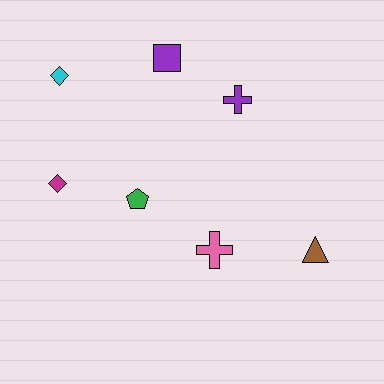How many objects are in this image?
There are 7 objects.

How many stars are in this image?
There are no stars.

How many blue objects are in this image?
There are no blue objects.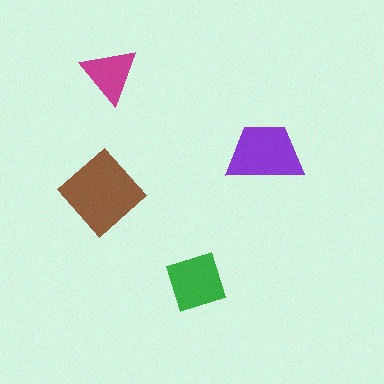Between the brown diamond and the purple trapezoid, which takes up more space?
The brown diamond.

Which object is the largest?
The brown diamond.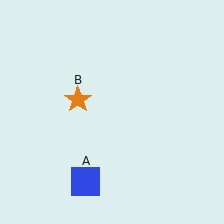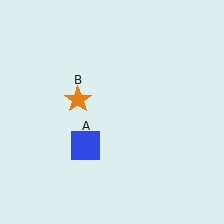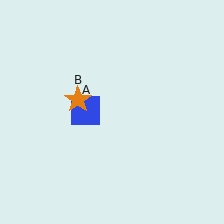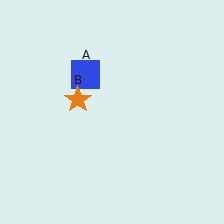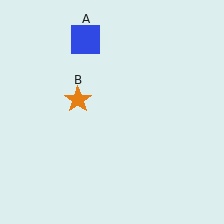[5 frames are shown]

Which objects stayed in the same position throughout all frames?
Orange star (object B) remained stationary.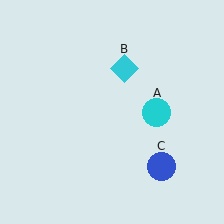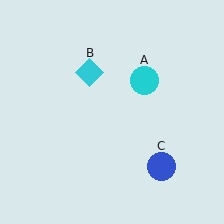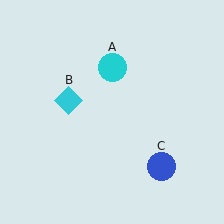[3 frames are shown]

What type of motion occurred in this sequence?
The cyan circle (object A), cyan diamond (object B) rotated counterclockwise around the center of the scene.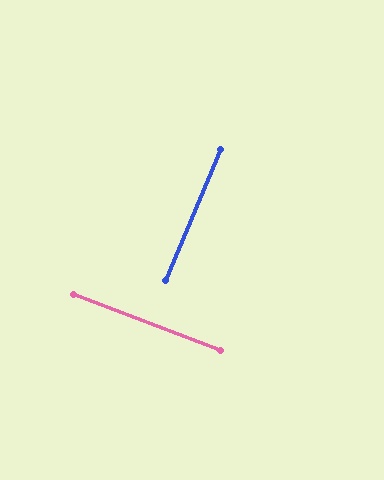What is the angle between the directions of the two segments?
Approximately 88 degrees.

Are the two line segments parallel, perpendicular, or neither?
Perpendicular — they meet at approximately 88°.